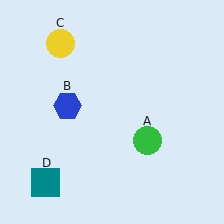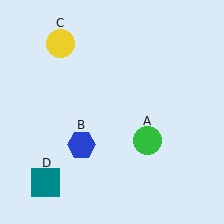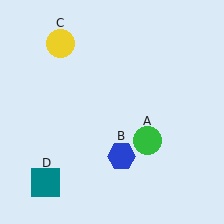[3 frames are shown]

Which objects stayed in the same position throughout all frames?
Green circle (object A) and yellow circle (object C) and teal square (object D) remained stationary.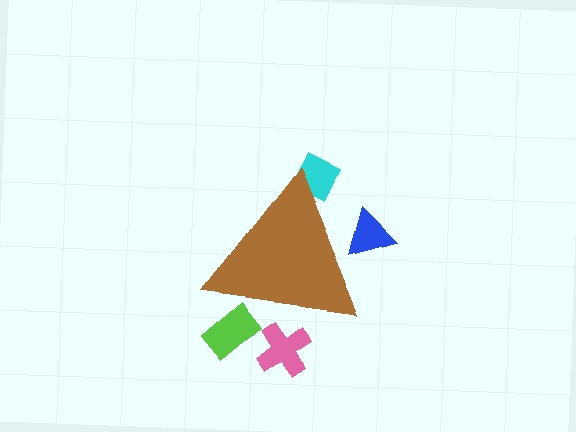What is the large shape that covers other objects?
A brown triangle.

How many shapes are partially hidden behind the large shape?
4 shapes are partially hidden.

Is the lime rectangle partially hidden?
Yes, the lime rectangle is partially hidden behind the brown triangle.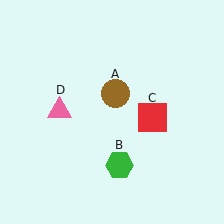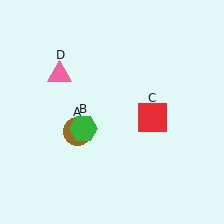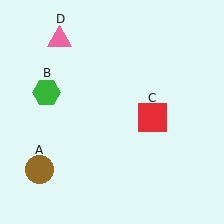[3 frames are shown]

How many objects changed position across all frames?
3 objects changed position: brown circle (object A), green hexagon (object B), pink triangle (object D).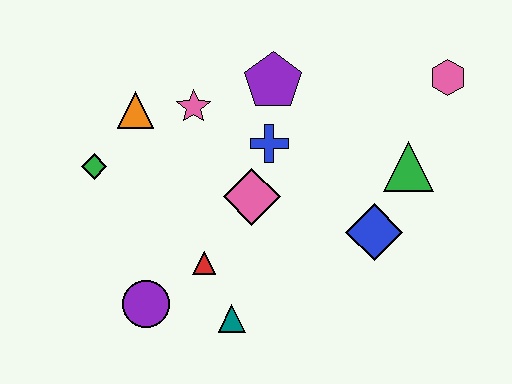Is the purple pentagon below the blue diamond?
No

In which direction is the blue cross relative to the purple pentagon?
The blue cross is below the purple pentagon.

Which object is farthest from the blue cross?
The purple circle is farthest from the blue cross.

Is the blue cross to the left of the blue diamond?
Yes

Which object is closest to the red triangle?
The teal triangle is closest to the red triangle.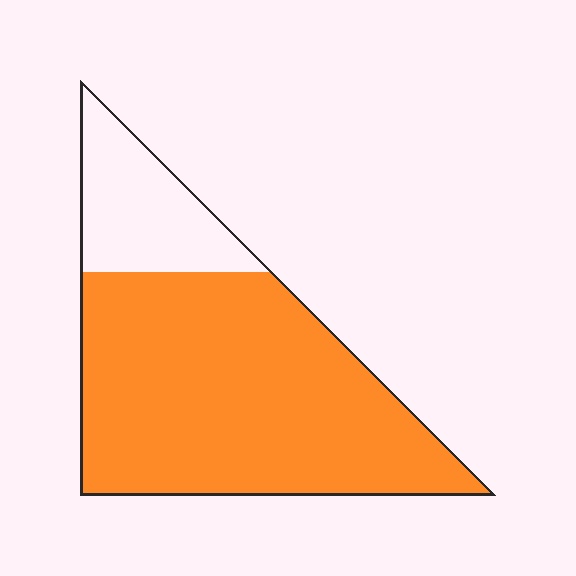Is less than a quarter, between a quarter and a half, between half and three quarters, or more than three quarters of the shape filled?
More than three quarters.